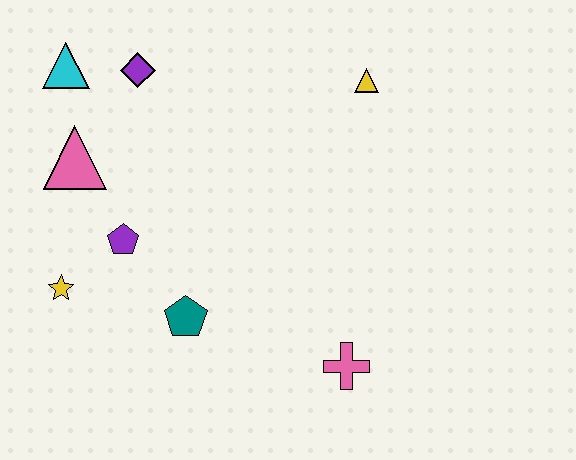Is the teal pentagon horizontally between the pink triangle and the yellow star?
No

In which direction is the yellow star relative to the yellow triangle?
The yellow star is to the left of the yellow triangle.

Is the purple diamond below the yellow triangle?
No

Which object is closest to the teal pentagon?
The purple pentagon is closest to the teal pentagon.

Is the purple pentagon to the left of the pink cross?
Yes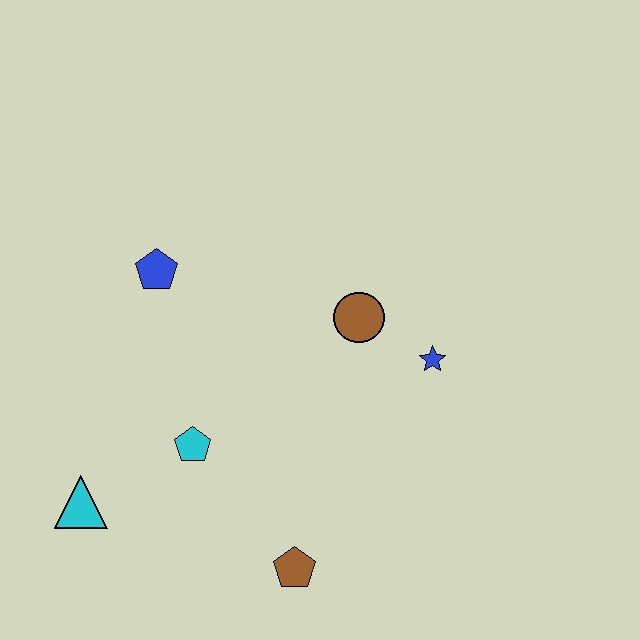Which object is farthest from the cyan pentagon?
The blue star is farthest from the cyan pentagon.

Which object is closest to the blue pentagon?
The cyan pentagon is closest to the blue pentagon.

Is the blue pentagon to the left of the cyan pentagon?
Yes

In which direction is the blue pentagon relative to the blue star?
The blue pentagon is to the left of the blue star.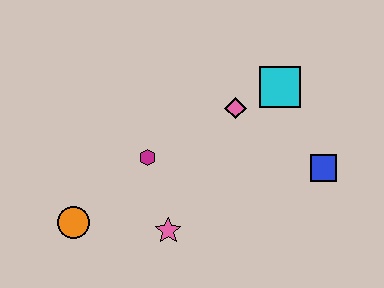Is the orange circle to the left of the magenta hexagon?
Yes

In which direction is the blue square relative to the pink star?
The blue square is to the right of the pink star.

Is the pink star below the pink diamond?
Yes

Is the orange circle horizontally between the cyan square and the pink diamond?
No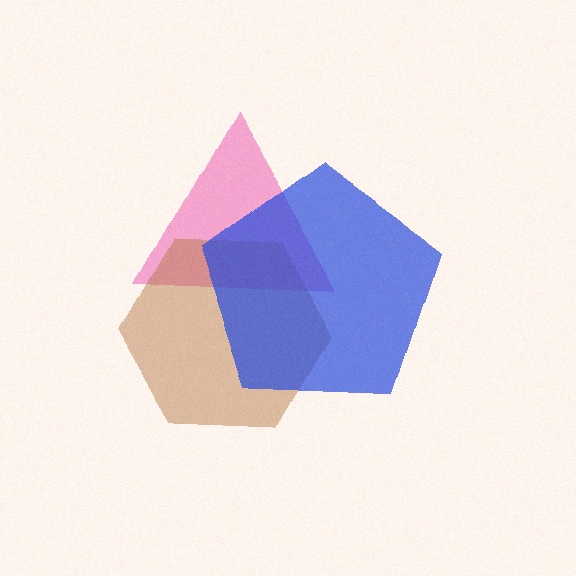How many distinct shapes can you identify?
There are 3 distinct shapes: a pink triangle, a brown hexagon, a blue pentagon.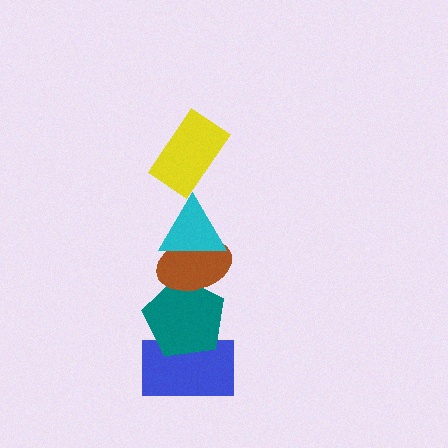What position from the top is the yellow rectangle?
The yellow rectangle is 1st from the top.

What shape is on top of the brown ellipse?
The cyan triangle is on top of the brown ellipse.